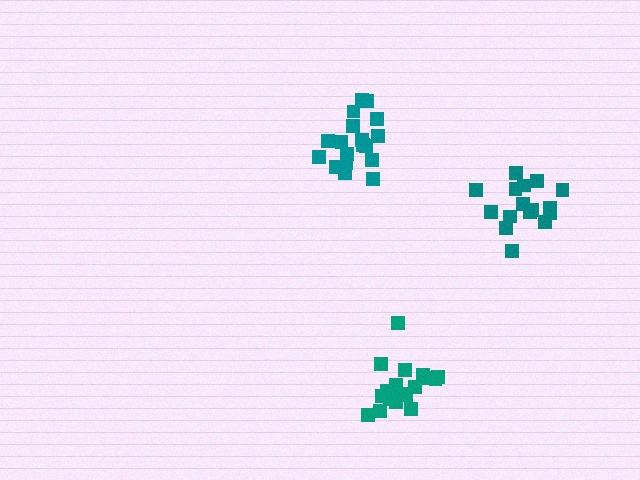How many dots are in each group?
Group 1: 16 dots, Group 2: 18 dots, Group 3: 18 dots (52 total).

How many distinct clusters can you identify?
There are 3 distinct clusters.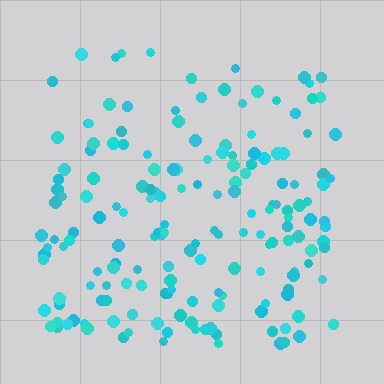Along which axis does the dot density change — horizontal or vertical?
Vertical.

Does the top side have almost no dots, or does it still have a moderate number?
Still a moderate number, just noticeably fewer than the bottom.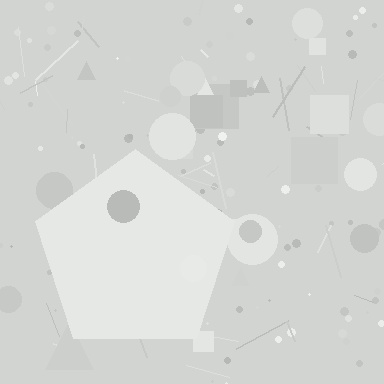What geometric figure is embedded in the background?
A pentagon is embedded in the background.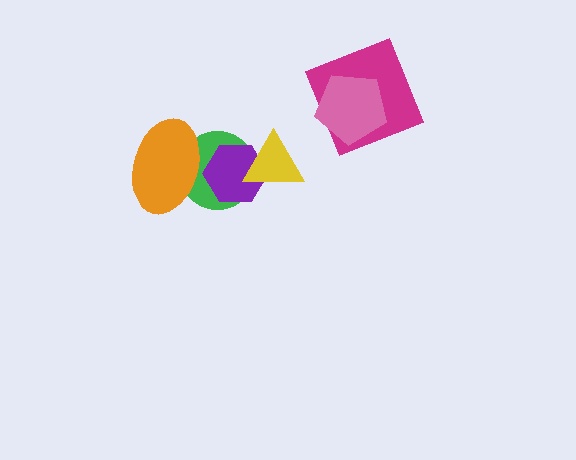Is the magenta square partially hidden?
Yes, it is partially covered by another shape.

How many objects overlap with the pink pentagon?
1 object overlaps with the pink pentagon.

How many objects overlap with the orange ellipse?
2 objects overlap with the orange ellipse.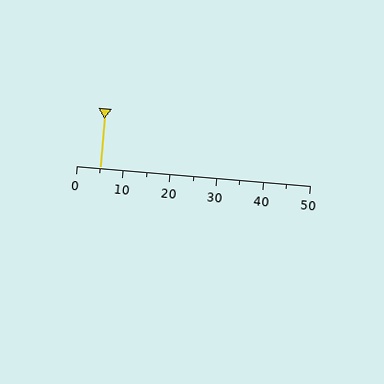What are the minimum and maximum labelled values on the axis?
The axis runs from 0 to 50.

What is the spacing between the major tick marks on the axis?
The major ticks are spaced 10 apart.